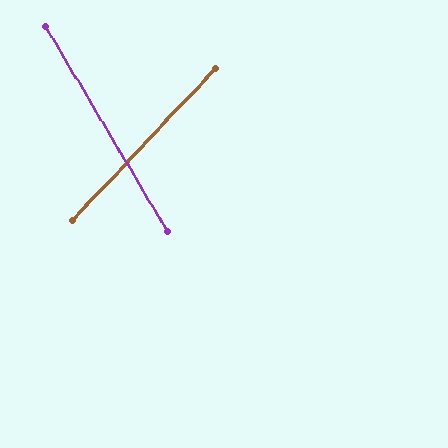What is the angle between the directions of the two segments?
Approximately 74 degrees.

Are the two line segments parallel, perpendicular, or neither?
Neither parallel nor perpendicular — they differ by about 74°.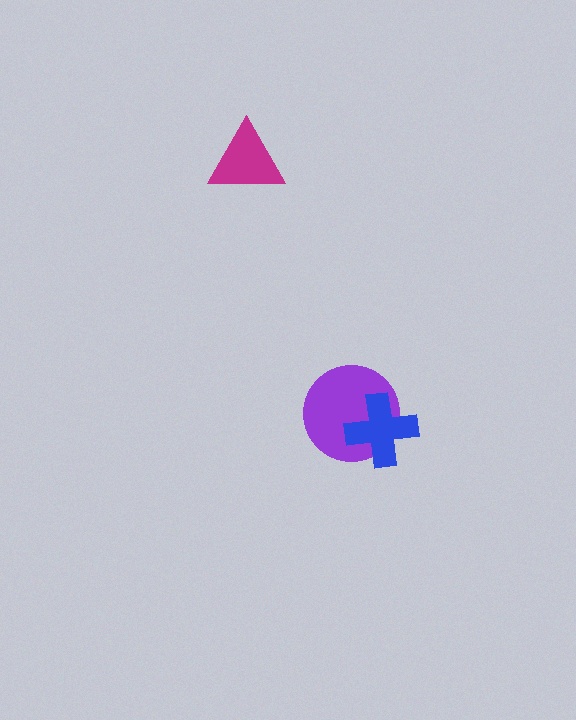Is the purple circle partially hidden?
Yes, it is partially covered by another shape.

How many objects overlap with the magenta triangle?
0 objects overlap with the magenta triangle.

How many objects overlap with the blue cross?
1 object overlaps with the blue cross.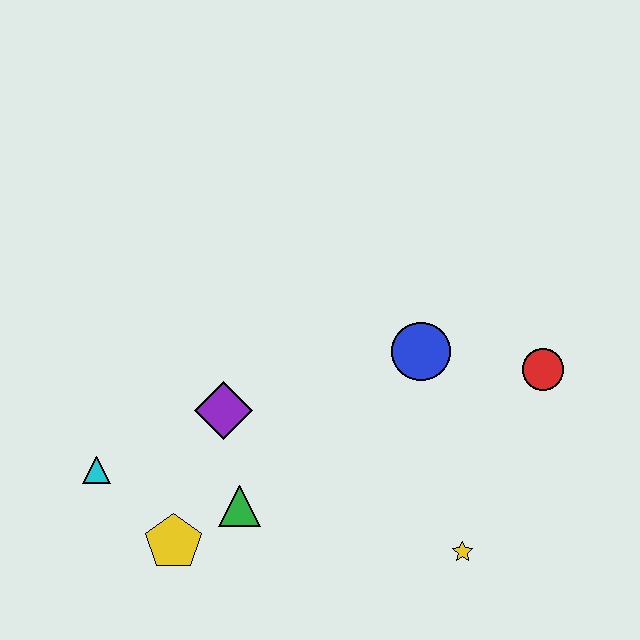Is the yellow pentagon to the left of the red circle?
Yes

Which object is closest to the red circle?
The blue circle is closest to the red circle.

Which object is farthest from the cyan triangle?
The red circle is farthest from the cyan triangle.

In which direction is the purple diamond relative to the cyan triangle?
The purple diamond is to the right of the cyan triangle.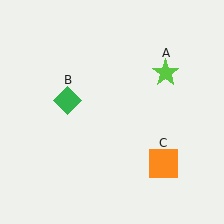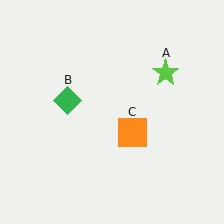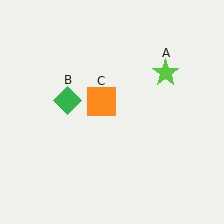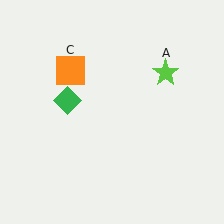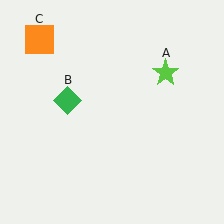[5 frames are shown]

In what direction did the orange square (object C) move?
The orange square (object C) moved up and to the left.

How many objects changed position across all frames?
1 object changed position: orange square (object C).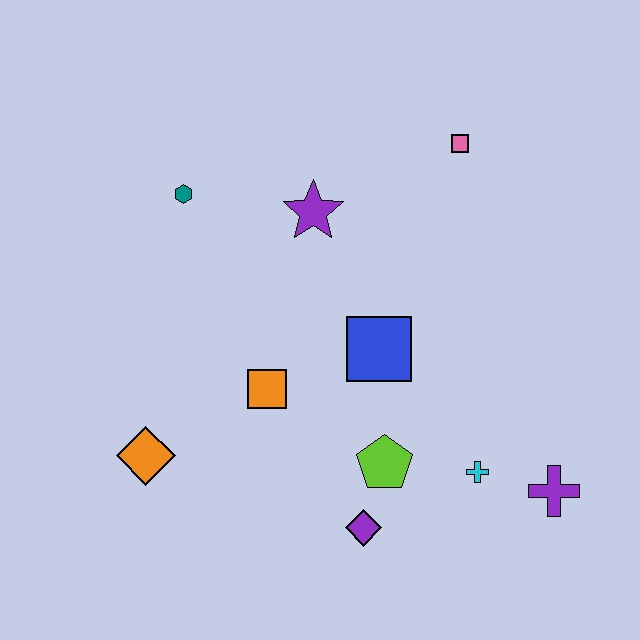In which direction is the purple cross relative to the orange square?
The purple cross is to the right of the orange square.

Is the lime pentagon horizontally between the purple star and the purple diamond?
No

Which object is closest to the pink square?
The purple star is closest to the pink square.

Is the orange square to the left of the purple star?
Yes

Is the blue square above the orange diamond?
Yes